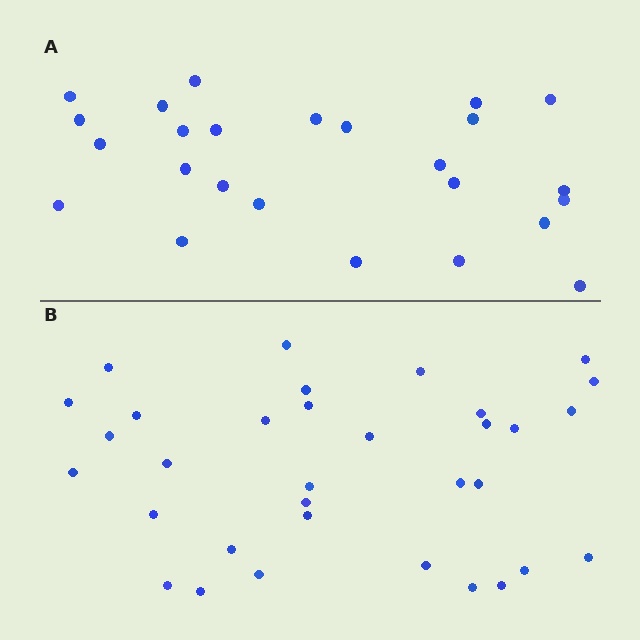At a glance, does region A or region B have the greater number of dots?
Region B (the bottom region) has more dots.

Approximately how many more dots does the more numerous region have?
Region B has roughly 8 or so more dots than region A.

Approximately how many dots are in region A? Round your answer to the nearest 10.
About 20 dots. (The exact count is 25, which rounds to 20.)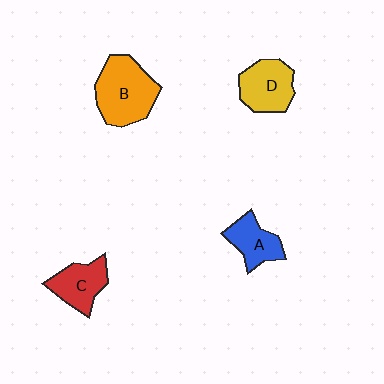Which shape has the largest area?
Shape B (orange).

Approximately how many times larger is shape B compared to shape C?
Approximately 1.6 times.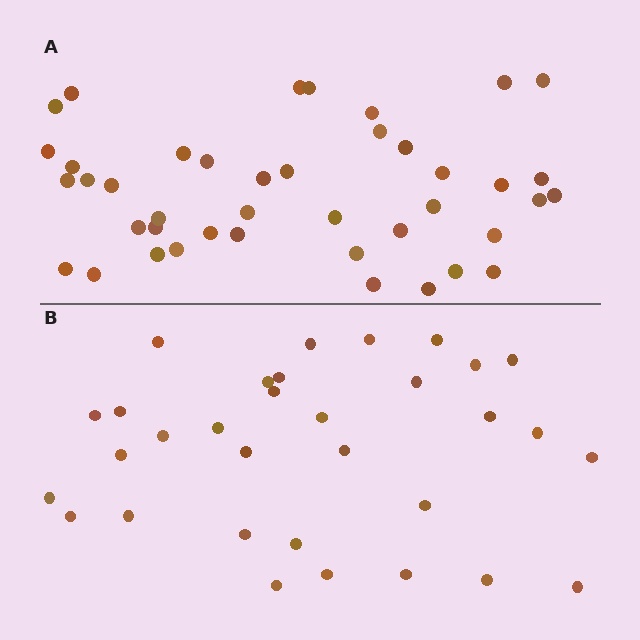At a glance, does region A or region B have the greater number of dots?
Region A (the top region) has more dots.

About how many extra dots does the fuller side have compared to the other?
Region A has roughly 10 or so more dots than region B.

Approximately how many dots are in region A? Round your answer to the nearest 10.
About 40 dots. (The exact count is 42, which rounds to 40.)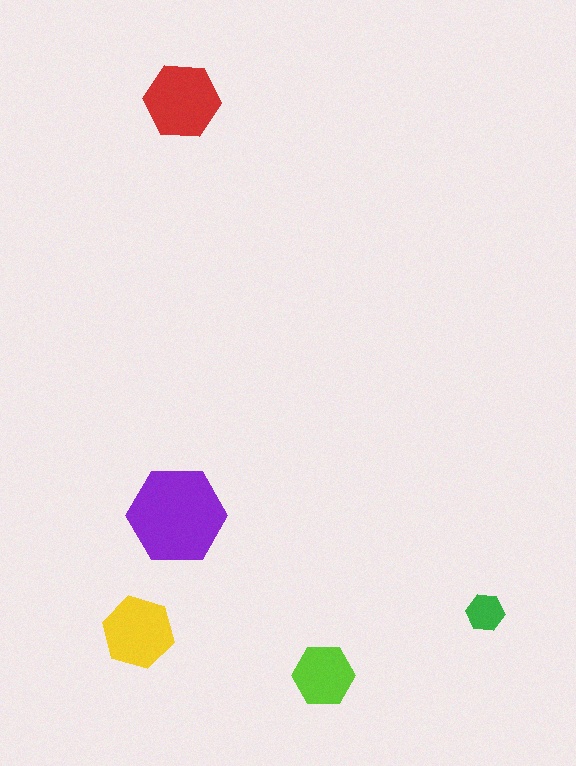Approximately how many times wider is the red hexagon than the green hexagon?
About 2 times wider.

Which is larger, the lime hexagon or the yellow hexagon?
The yellow one.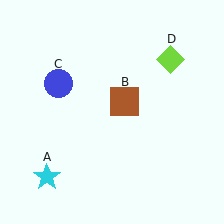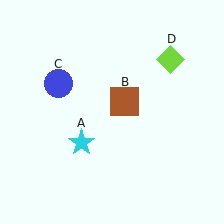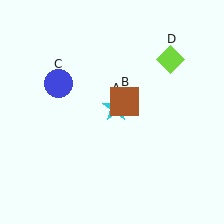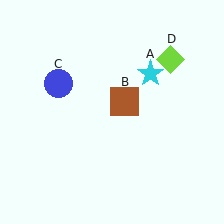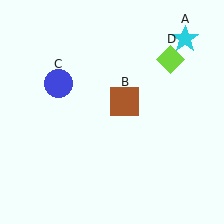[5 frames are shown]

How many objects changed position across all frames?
1 object changed position: cyan star (object A).